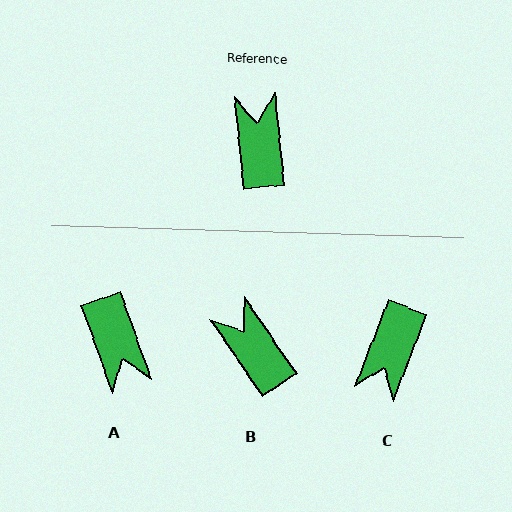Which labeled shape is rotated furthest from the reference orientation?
A, about 166 degrees away.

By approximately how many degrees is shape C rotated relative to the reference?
Approximately 153 degrees counter-clockwise.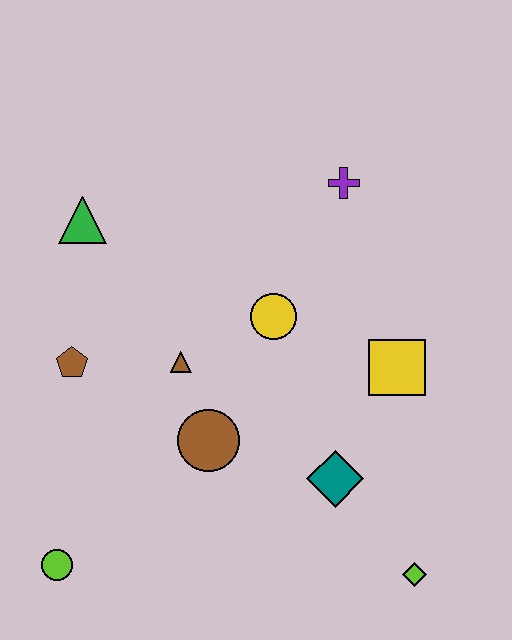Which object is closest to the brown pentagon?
The brown triangle is closest to the brown pentagon.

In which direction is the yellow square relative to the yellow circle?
The yellow square is to the right of the yellow circle.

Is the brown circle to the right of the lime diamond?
No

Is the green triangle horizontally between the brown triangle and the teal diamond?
No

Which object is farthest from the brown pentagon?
The lime diamond is farthest from the brown pentagon.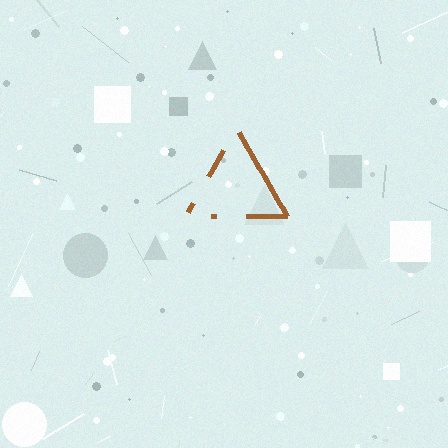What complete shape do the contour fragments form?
The contour fragments form a triangle.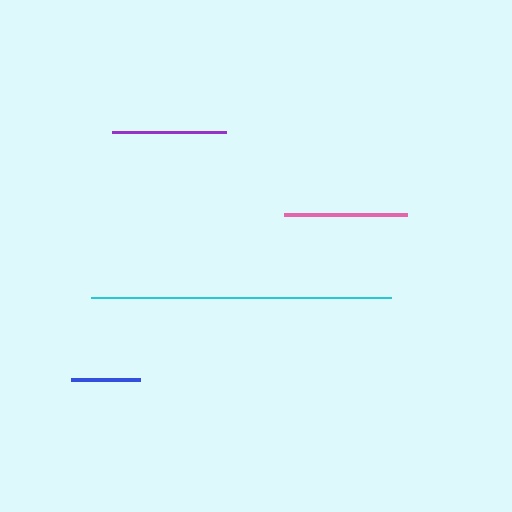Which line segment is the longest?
The cyan line is the longest at approximately 301 pixels.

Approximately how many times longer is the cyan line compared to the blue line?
The cyan line is approximately 4.4 times the length of the blue line.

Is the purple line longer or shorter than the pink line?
The pink line is longer than the purple line.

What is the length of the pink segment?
The pink segment is approximately 123 pixels long.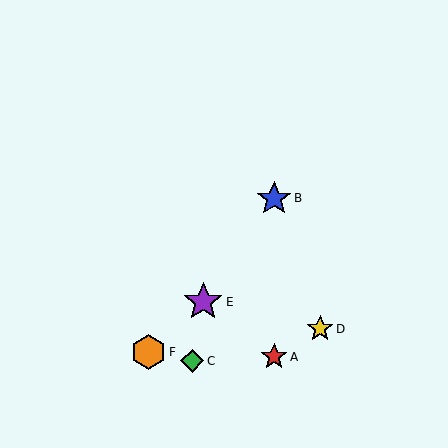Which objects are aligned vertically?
Objects A, B are aligned vertically.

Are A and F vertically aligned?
No, A is at x≈274 and F is at x≈149.